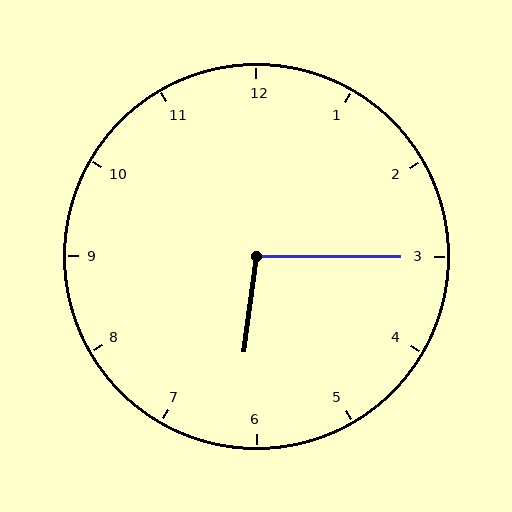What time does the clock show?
6:15.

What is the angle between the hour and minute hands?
Approximately 98 degrees.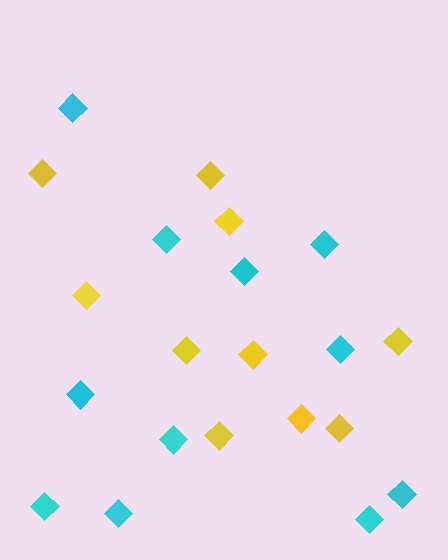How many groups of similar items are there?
There are 2 groups: one group of cyan diamonds (11) and one group of yellow diamonds (10).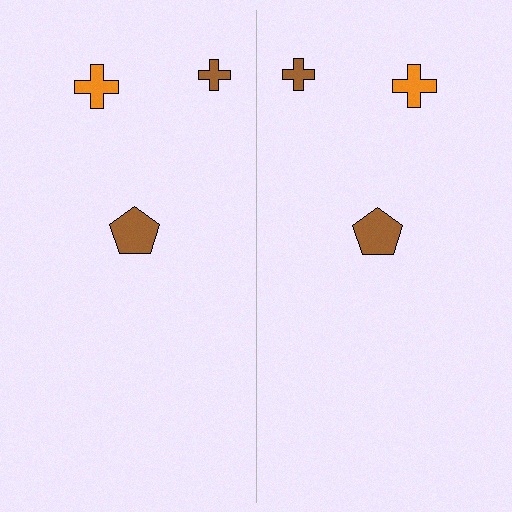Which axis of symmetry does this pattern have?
The pattern has a vertical axis of symmetry running through the center of the image.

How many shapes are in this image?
There are 6 shapes in this image.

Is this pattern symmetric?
Yes, this pattern has bilateral (reflection) symmetry.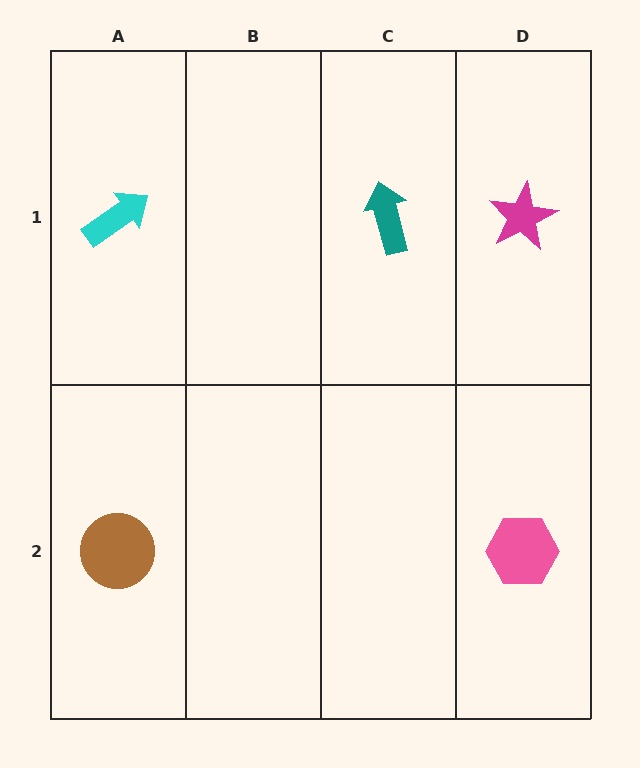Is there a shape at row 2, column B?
No, that cell is empty.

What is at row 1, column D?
A magenta star.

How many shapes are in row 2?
2 shapes.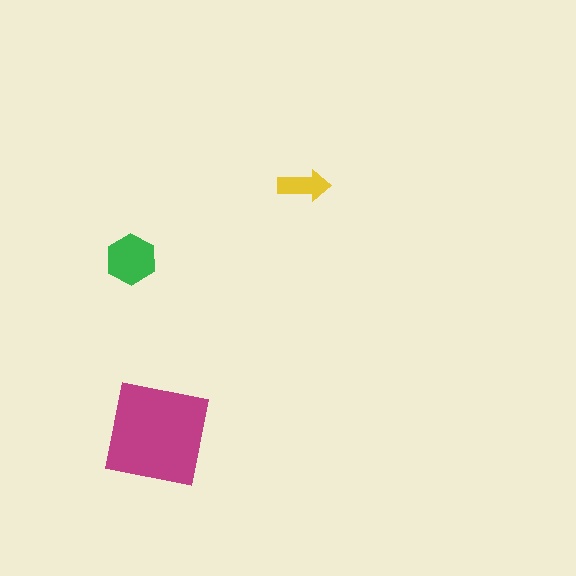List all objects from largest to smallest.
The magenta square, the green hexagon, the yellow arrow.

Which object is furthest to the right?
The yellow arrow is rightmost.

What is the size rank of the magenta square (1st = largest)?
1st.